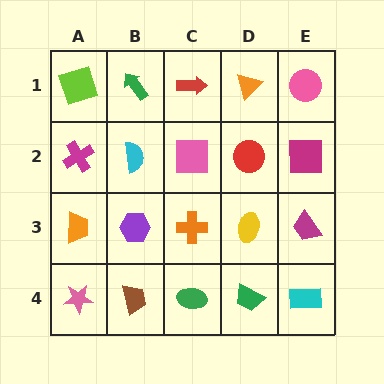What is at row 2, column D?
A red circle.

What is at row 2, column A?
A magenta cross.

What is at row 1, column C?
A red arrow.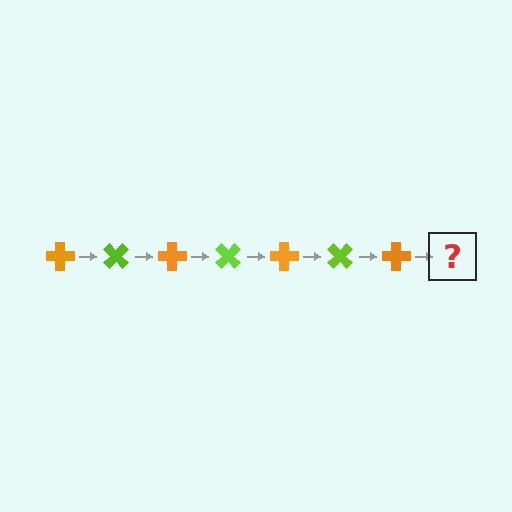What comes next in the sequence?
The next element should be a lime cross, rotated 315 degrees from the start.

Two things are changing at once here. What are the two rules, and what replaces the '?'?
The two rules are that it rotates 45 degrees each step and the color cycles through orange and lime. The '?' should be a lime cross, rotated 315 degrees from the start.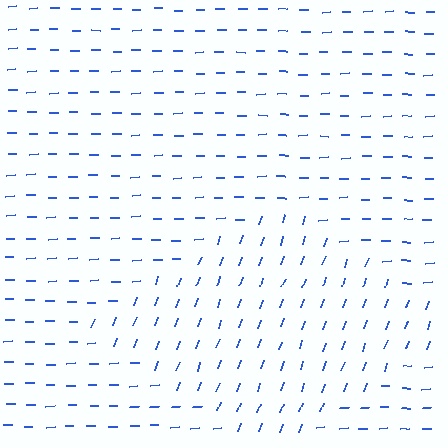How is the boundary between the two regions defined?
The boundary is defined purely by a change in line orientation (approximately 69 degrees difference). All lines are the same color and thickness.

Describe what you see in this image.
The image is filled with small blue line segments. A diamond region in the image has lines oriented differently from the surrounding lines, creating a visible texture boundary.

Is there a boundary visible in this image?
Yes, there is a texture boundary formed by a change in line orientation.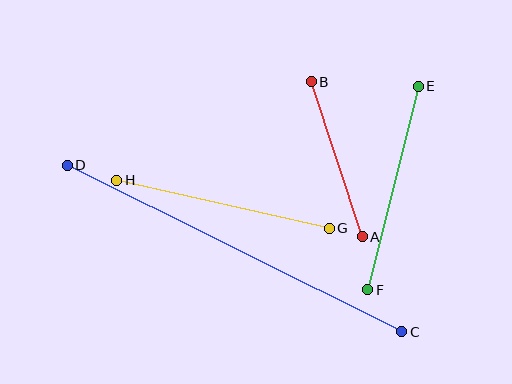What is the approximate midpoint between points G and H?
The midpoint is at approximately (223, 204) pixels.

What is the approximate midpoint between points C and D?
The midpoint is at approximately (235, 249) pixels.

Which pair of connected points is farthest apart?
Points C and D are farthest apart.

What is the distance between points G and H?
The distance is approximately 218 pixels.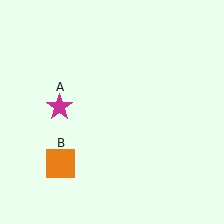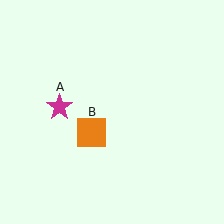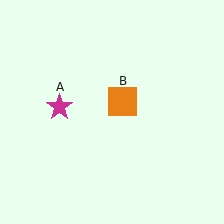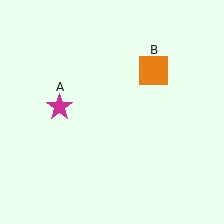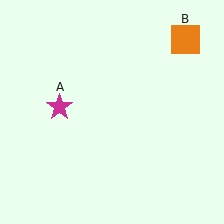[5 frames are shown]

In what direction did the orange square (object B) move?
The orange square (object B) moved up and to the right.